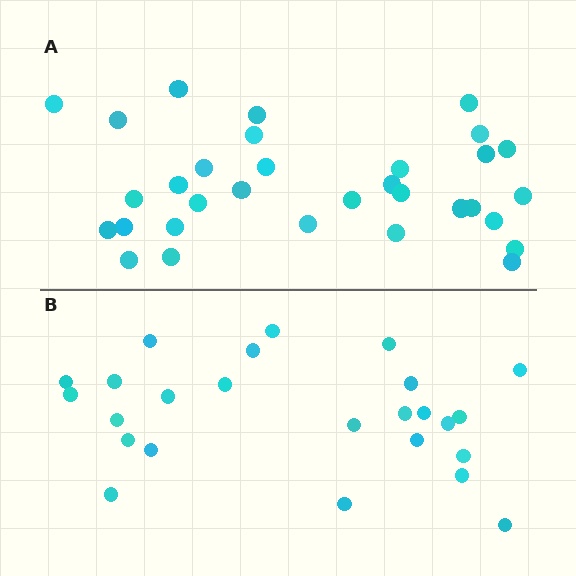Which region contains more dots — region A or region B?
Region A (the top region) has more dots.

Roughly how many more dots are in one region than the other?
Region A has roughly 8 or so more dots than region B.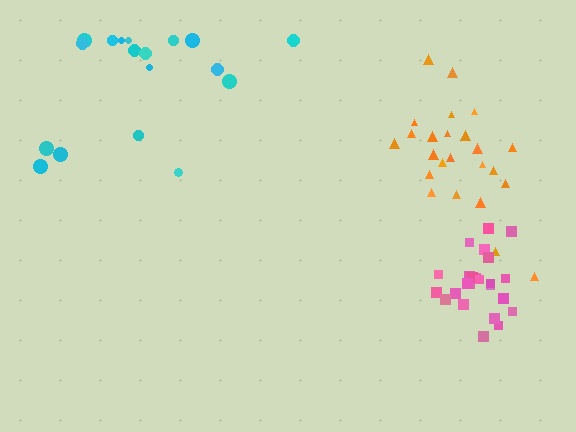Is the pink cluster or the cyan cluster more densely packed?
Pink.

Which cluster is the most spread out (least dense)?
Cyan.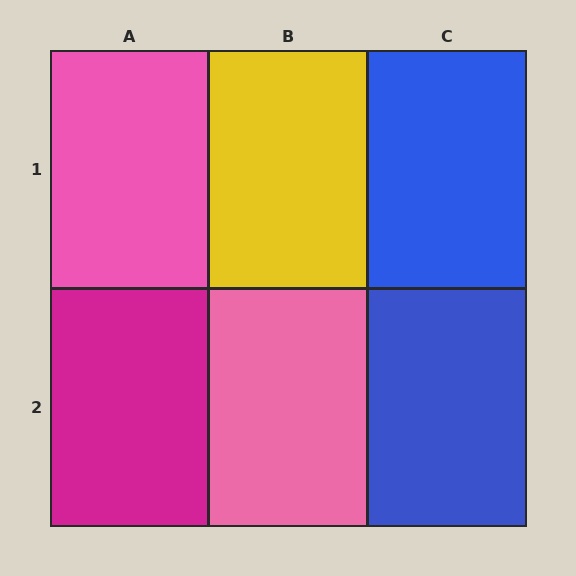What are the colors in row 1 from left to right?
Pink, yellow, blue.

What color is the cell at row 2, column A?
Magenta.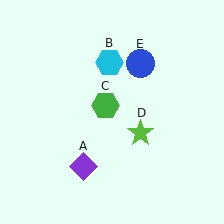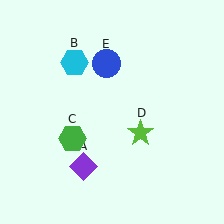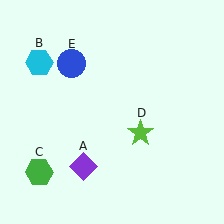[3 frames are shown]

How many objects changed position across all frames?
3 objects changed position: cyan hexagon (object B), green hexagon (object C), blue circle (object E).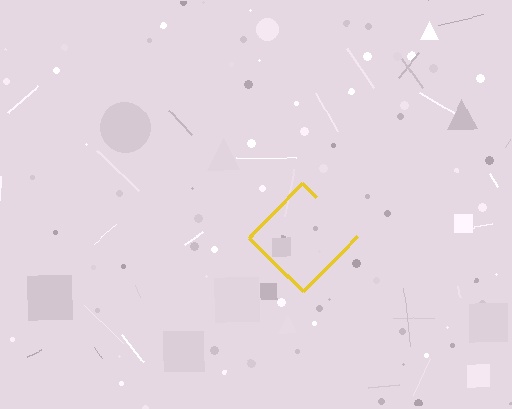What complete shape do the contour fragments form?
The contour fragments form a diamond.